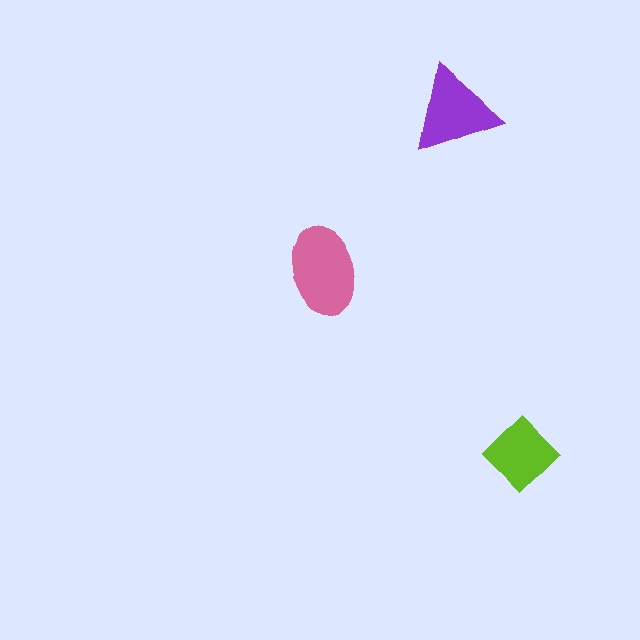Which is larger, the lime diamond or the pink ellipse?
The pink ellipse.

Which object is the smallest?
The lime diamond.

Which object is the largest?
The pink ellipse.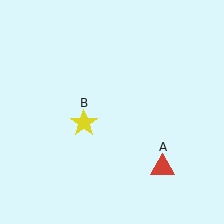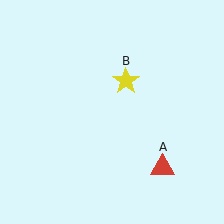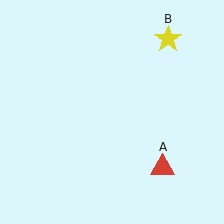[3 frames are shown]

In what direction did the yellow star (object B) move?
The yellow star (object B) moved up and to the right.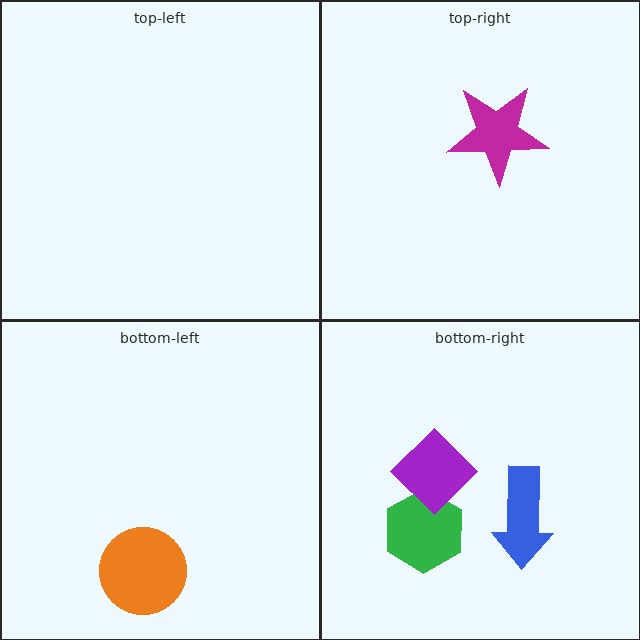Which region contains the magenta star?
The top-right region.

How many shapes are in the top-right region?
1.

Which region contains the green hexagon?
The bottom-right region.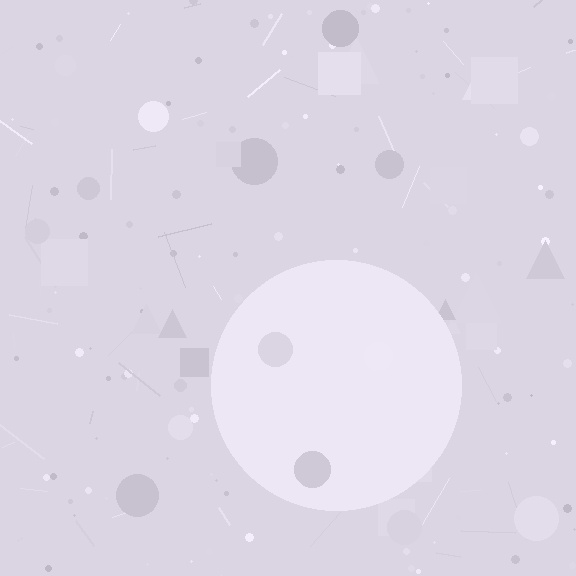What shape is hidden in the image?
A circle is hidden in the image.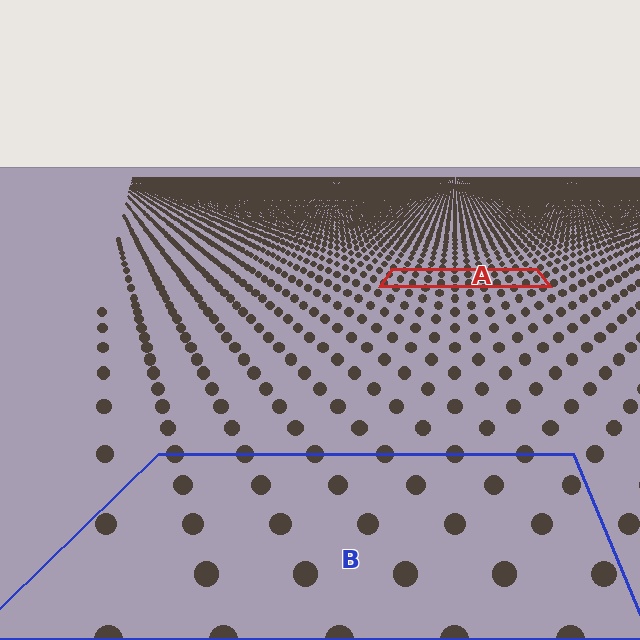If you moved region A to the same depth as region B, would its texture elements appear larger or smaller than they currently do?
They would appear larger. At a closer depth, the same texture elements are projected at a bigger on-screen size.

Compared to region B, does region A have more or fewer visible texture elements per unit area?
Region A has more texture elements per unit area — they are packed more densely because it is farther away.